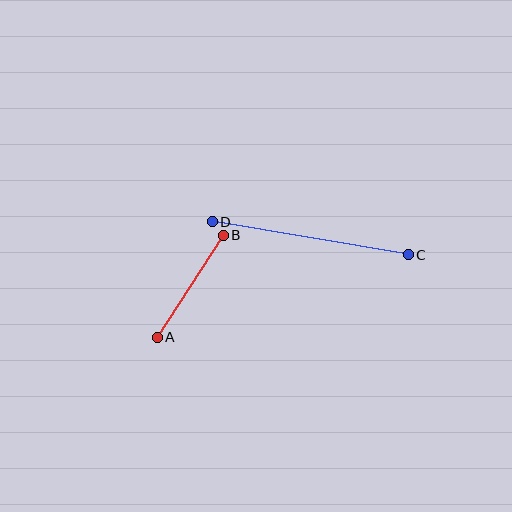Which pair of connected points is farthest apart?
Points C and D are farthest apart.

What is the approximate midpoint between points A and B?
The midpoint is at approximately (190, 286) pixels.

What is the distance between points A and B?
The distance is approximately 122 pixels.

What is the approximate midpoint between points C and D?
The midpoint is at approximately (310, 238) pixels.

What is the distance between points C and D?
The distance is approximately 199 pixels.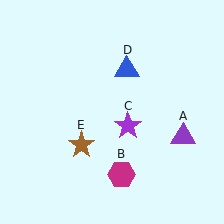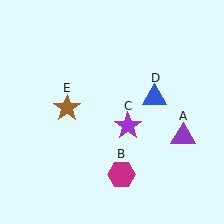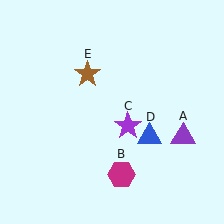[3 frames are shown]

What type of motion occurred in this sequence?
The blue triangle (object D), brown star (object E) rotated clockwise around the center of the scene.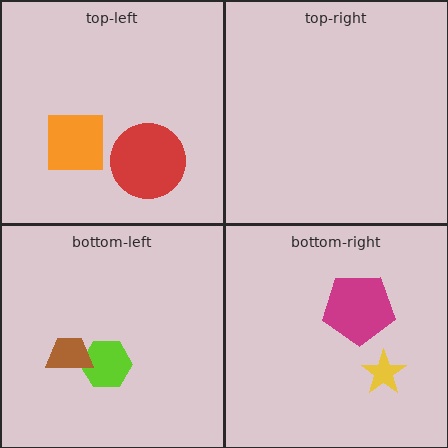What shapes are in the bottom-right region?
The magenta pentagon, the yellow star.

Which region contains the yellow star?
The bottom-right region.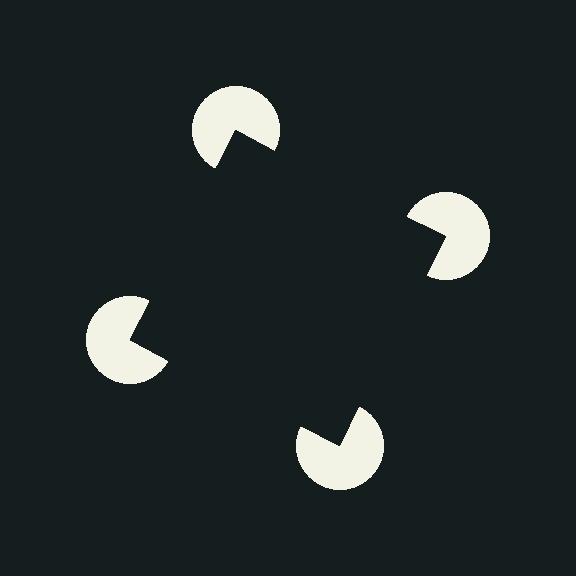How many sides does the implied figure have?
4 sides.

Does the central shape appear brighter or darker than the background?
It typically appears slightly darker than the background, even though no actual brightness change is drawn.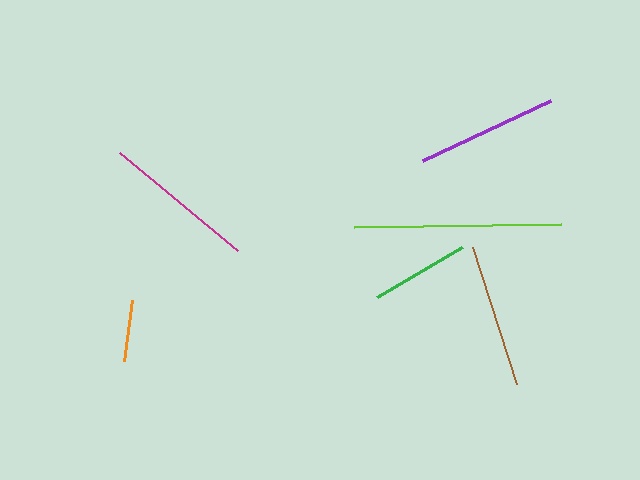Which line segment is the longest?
The lime line is the longest at approximately 207 pixels.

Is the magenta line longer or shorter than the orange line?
The magenta line is longer than the orange line.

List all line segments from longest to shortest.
From longest to shortest: lime, magenta, brown, purple, green, orange.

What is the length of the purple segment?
The purple segment is approximately 142 pixels long.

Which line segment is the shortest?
The orange line is the shortest at approximately 62 pixels.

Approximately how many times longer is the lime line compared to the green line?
The lime line is approximately 2.1 times the length of the green line.